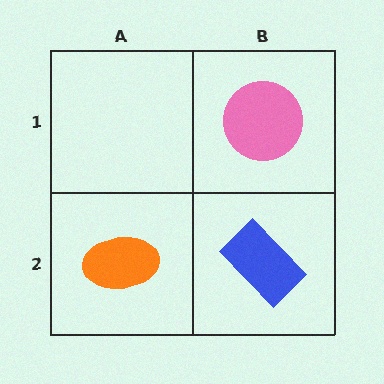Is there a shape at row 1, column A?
No, that cell is empty.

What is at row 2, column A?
An orange ellipse.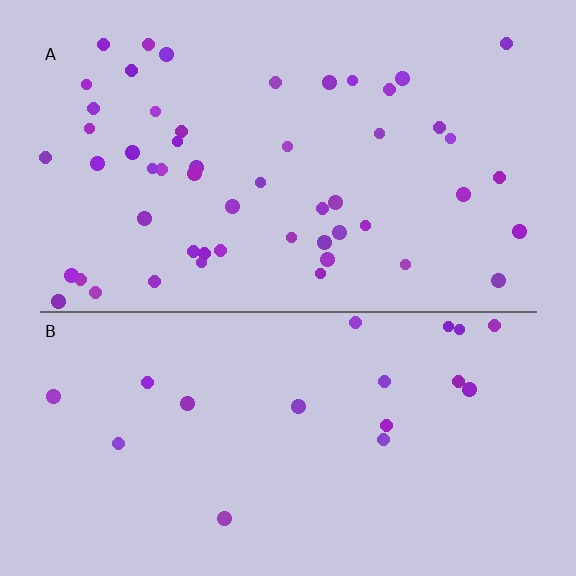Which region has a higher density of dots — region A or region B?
A (the top).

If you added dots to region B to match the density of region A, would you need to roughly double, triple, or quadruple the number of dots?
Approximately triple.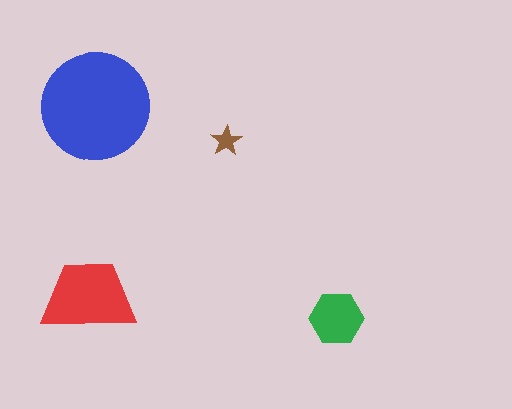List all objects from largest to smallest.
The blue circle, the red trapezoid, the green hexagon, the brown star.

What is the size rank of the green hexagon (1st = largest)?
3rd.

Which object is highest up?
The blue circle is topmost.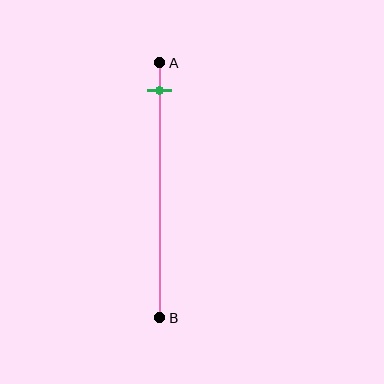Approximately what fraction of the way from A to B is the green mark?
The green mark is approximately 10% of the way from A to B.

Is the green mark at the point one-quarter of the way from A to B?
No, the mark is at about 10% from A, not at the 25% one-quarter point.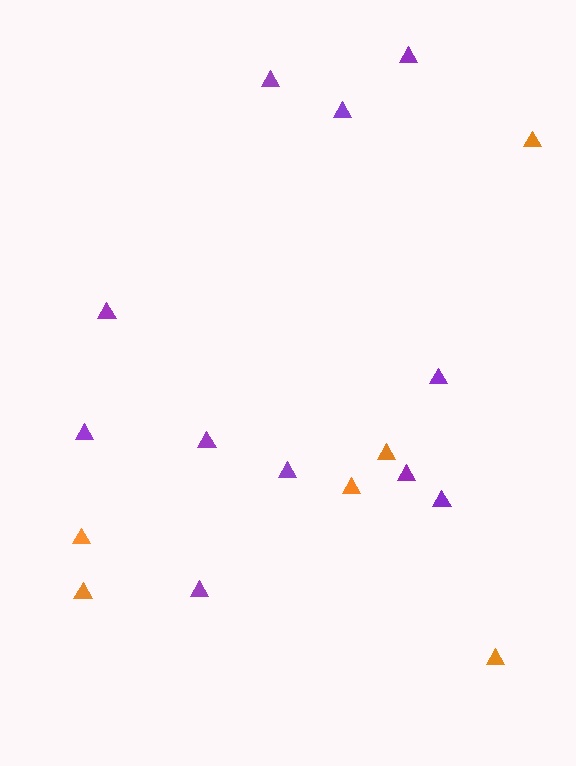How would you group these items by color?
There are 2 groups: one group of purple triangles (11) and one group of orange triangles (6).